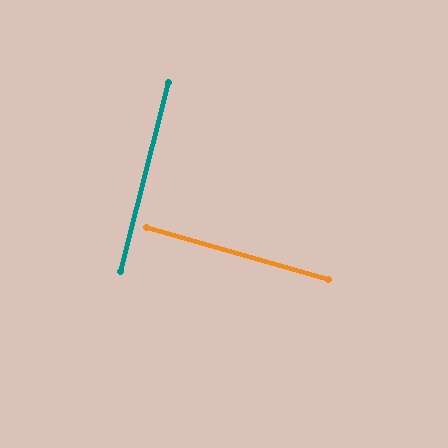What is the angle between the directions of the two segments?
Approximately 88 degrees.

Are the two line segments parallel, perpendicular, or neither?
Perpendicular — they meet at approximately 88°.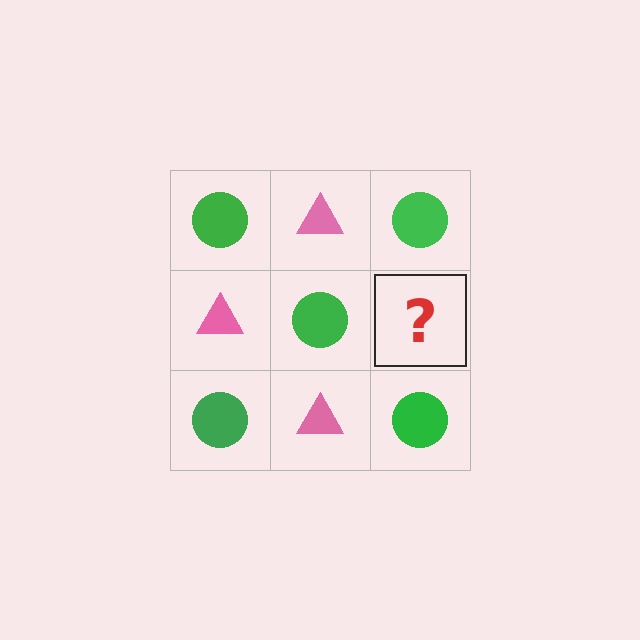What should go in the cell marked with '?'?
The missing cell should contain a pink triangle.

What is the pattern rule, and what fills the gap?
The rule is that it alternates green circle and pink triangle in a checkerboard pattern. The gap should be filled with a pink triangle.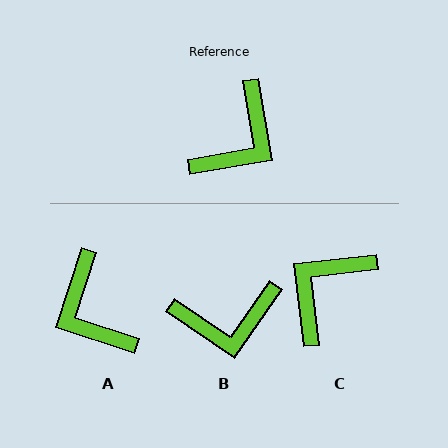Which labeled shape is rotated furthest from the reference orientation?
C, about 177 degrees away.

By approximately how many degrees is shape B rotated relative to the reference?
Approximately 44 degrees clockwise.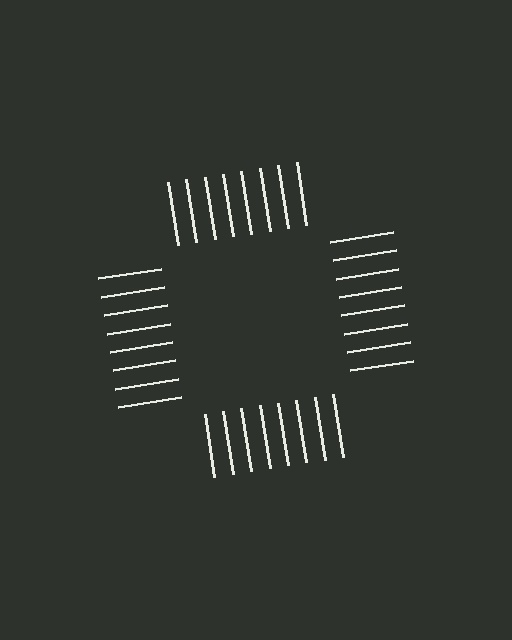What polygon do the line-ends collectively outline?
An illusory square — the line segments terminate on its edges but no continuous stroke is drawn.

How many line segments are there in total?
32 — 8 along each of the 4 edges.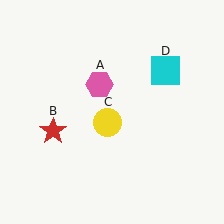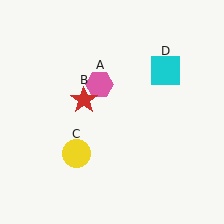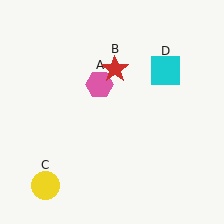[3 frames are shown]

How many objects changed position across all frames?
2 objects changed position: red star (object B), yellow circle (object C).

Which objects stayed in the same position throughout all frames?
Pink hexagon (object A) and cyan square (object D) remained stationary.